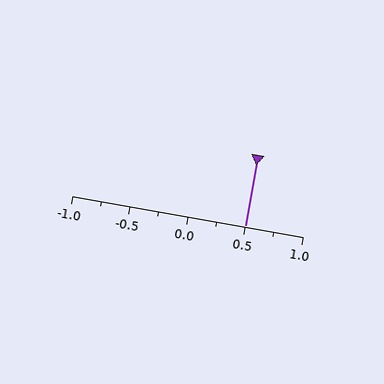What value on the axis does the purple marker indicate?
The marker indicates approximately 0.5.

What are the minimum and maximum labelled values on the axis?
The axis runs from -1.0 to 1.0.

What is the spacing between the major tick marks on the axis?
The major ticks are spaced 0.5 apart.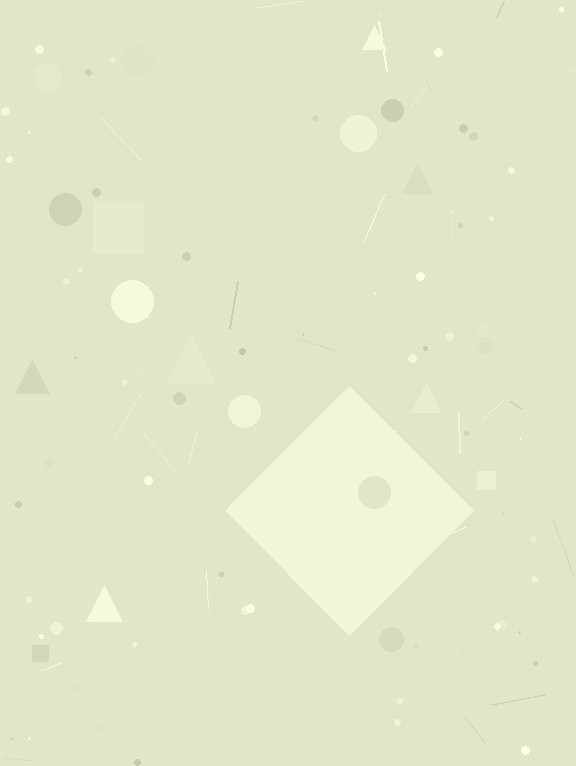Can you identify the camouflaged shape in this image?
The camouflaged shape is a diamond.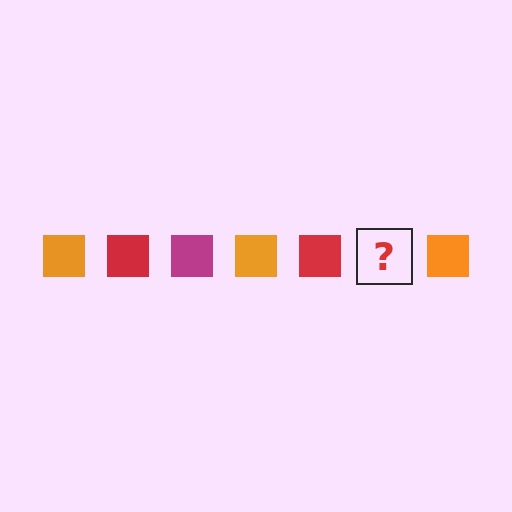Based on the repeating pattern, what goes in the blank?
The blank should be a magenta square.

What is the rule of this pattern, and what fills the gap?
The rule is that the pattern cycles through orange, red, magenta squares. The gap should be filled with a magenta square.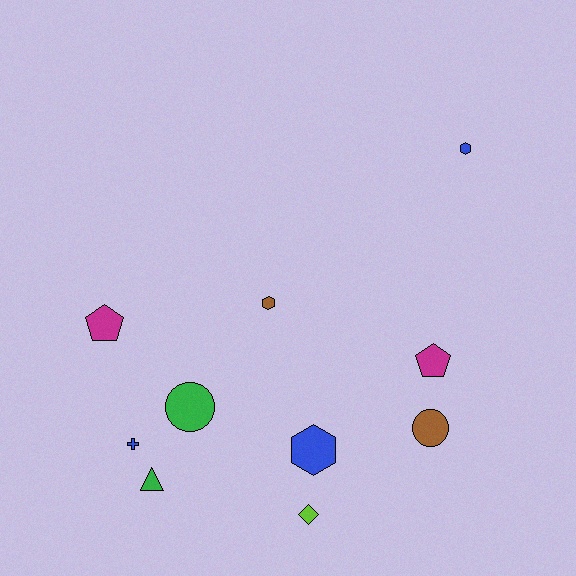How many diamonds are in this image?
There is 1 diamond.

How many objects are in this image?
There are 10 objects.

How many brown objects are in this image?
There are 2 brown objects.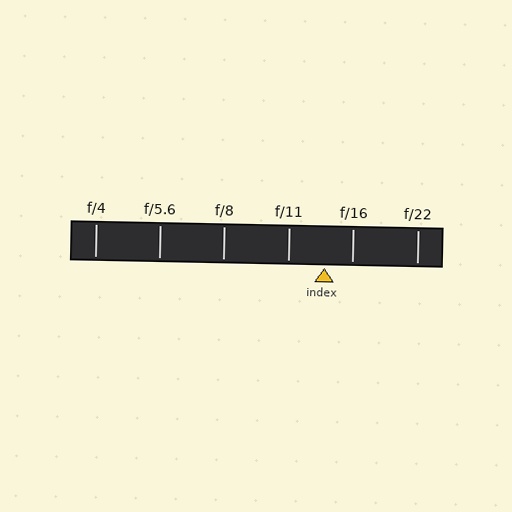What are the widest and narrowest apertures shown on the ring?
The widest aperture shown is f/4 and the narrowest is f/22.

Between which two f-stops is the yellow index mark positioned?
The index mark is between f/11 and f/16.